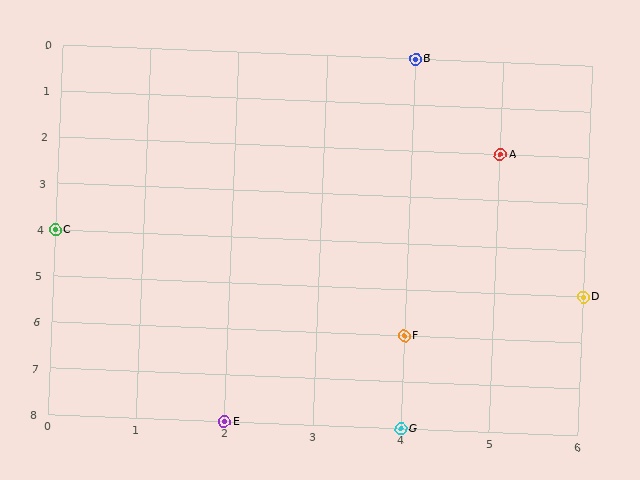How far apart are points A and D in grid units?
Points A and D are 1 column and 3 rows apart (about 3.2 grid units diagonally).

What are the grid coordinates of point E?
Point E is at grid coordinates (2, 8).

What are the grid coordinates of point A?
Point A is at grid coordinates (5, 2).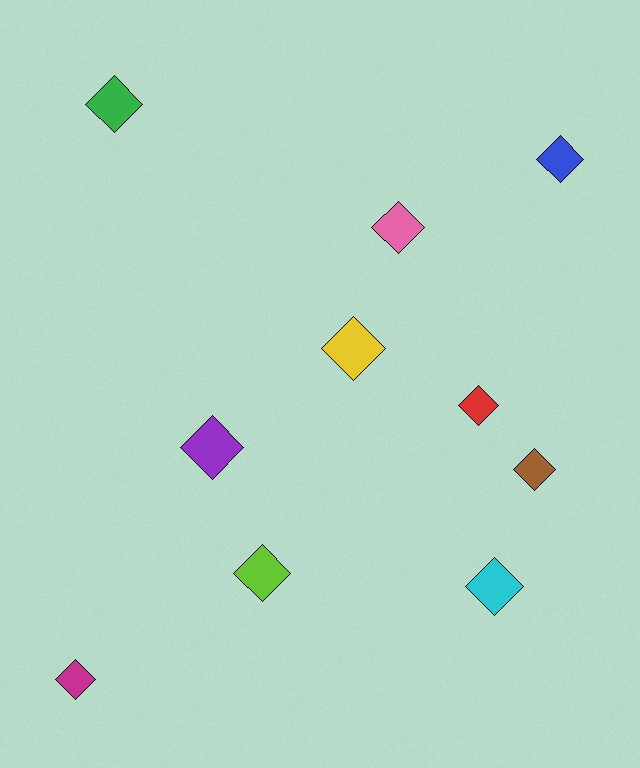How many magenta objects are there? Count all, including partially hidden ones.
There is 1 magenta object.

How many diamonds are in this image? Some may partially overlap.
There are 10 diamonds.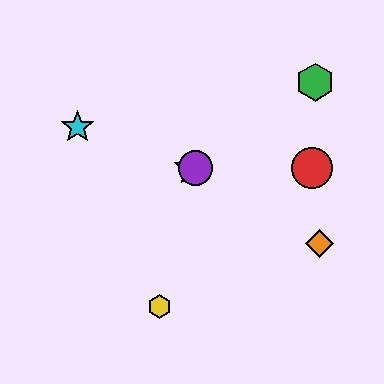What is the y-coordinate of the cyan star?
The cyan star is at y≈127.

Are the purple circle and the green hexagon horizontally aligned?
No, the purple circle is at y≈168 and the green hexagon is at y≈82.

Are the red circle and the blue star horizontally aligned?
Yes, both are at y≈168.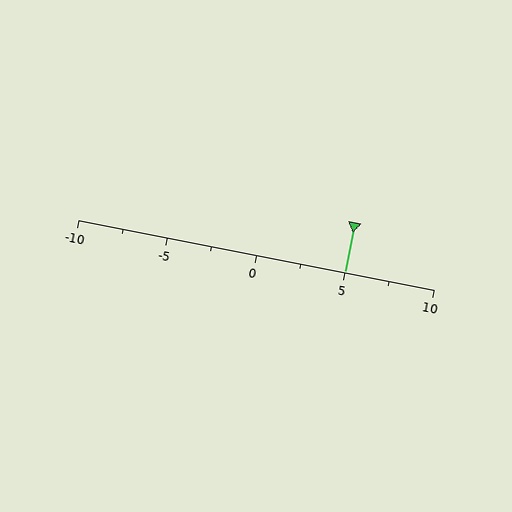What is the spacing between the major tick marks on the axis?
The major ticks are spaced 5 apart.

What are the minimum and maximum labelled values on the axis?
The axis runs from -10 to 10.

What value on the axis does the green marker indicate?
The marker indicates approximately 5.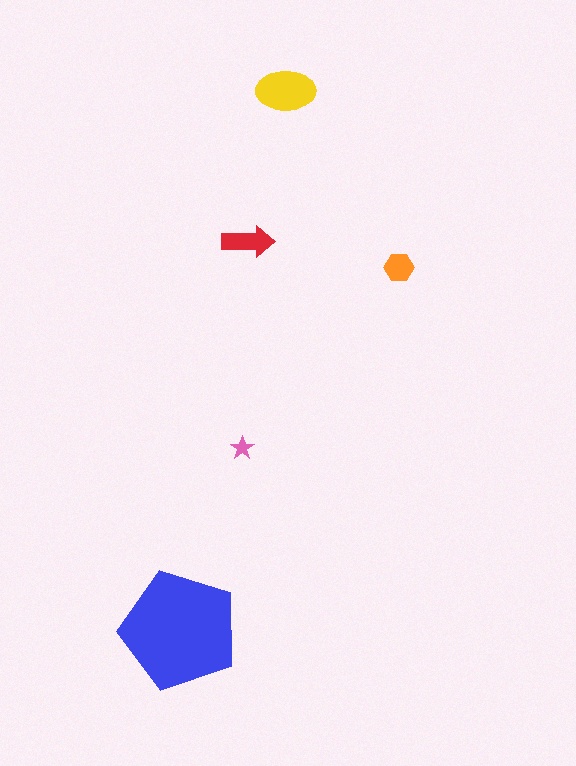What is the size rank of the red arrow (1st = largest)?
3rd.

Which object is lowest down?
The blue pentagon is bottommost.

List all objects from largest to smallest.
The blue pentagon, the yellow ellipse, the red arrow, the orange hexagon, the pink star.